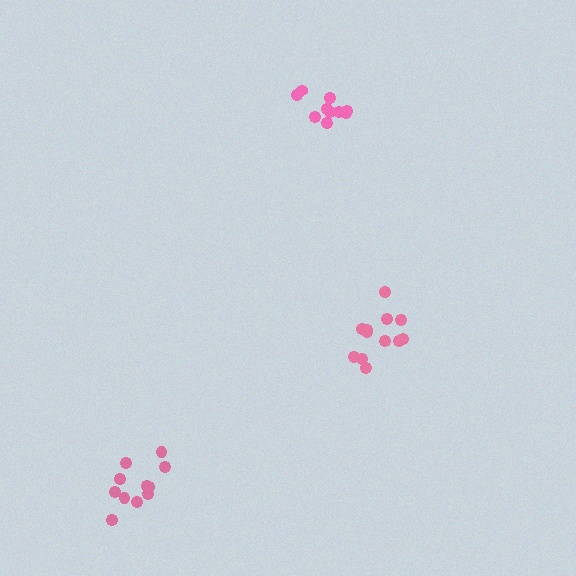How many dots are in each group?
Group 1: 10 dots, Group 2: 11 dots, Group 3: 12 dots (33 total).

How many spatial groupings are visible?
There are 3 spatial groupings.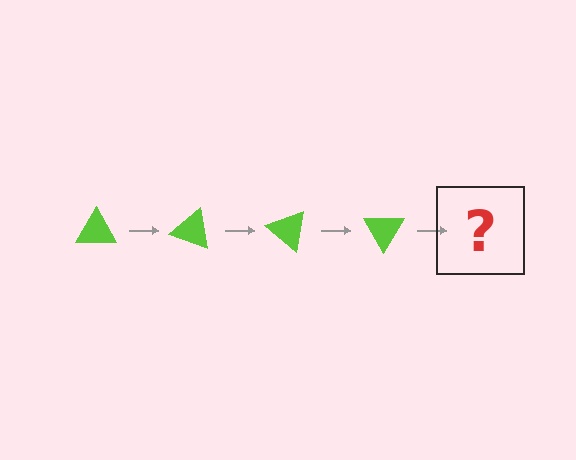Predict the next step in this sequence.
The next step is a lime triangle rotated 80 degrees.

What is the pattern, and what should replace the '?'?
The pattern is that the triangle rotates 20 degrees each step. The '?' should be a lime triangle rotated 80 degrees.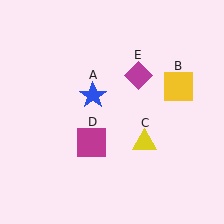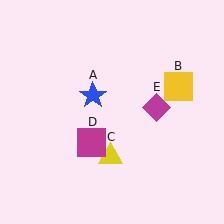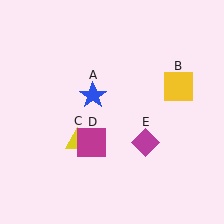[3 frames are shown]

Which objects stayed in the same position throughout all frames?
Blue star (object A) and yellow square (object B) and magenta square (object D) remained stationary.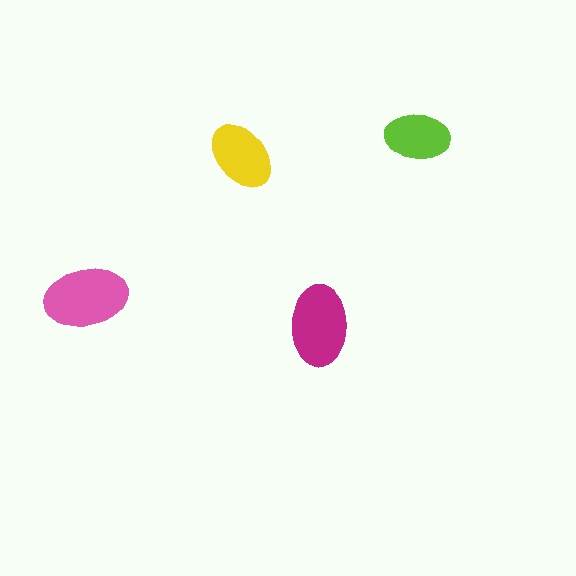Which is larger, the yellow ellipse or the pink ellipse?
The pink one.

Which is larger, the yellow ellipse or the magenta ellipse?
The magenta one.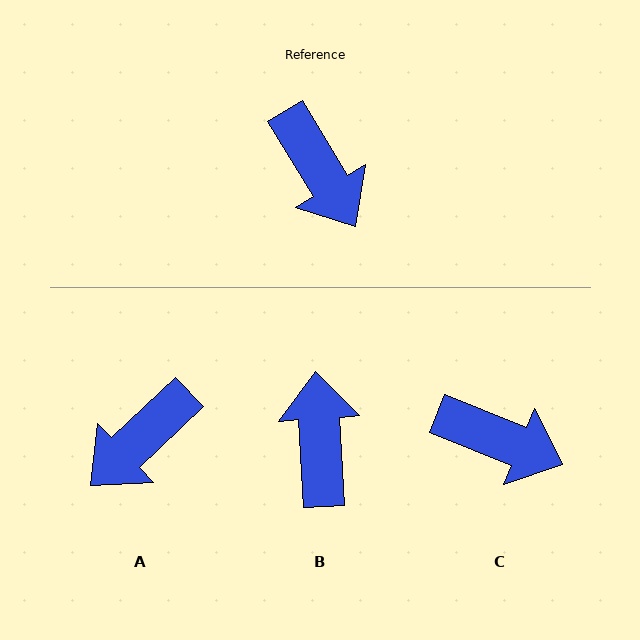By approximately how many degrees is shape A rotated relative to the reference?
Approximately 78 degrees clockwise.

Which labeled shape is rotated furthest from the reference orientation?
B, about 152 degrees away.